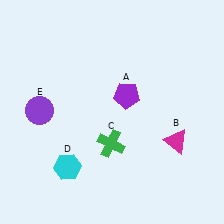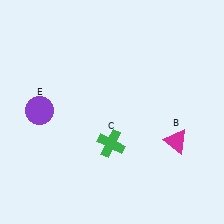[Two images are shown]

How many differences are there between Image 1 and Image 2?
There are 2 differences between the two images.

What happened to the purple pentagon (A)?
The purple pentagon (A) was removed in Image 2. It was in the top-right area of Image 1.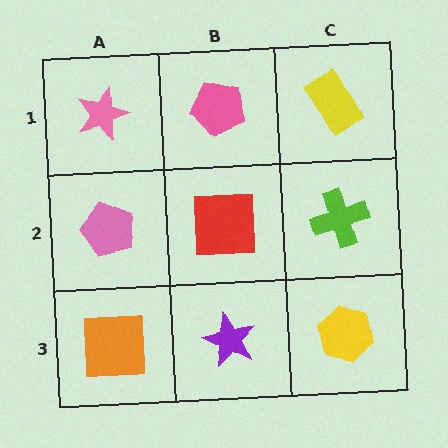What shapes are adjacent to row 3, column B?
A red square (row 2, column B), an orange square (row 3, column A), a yellow hexagon (row 3, column C).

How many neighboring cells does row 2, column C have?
3.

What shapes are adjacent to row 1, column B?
A red square (row 2, column B), a pink star (row 1, column A), a yellow rectangle (row 1, column C).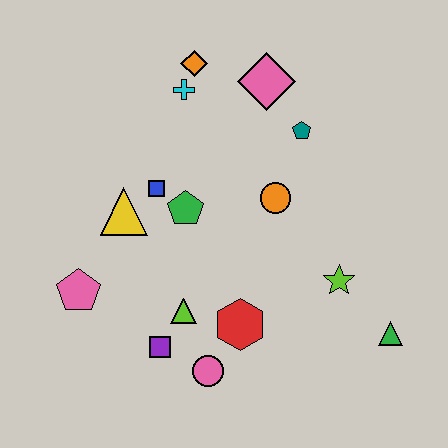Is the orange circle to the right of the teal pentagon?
No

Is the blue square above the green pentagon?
Yes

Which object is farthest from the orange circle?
The pink pentagon is farthest from the orange circle.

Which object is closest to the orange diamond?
The cyan cross is closest to the orange diamond.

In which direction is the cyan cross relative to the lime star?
The cyan cross is above the lime star.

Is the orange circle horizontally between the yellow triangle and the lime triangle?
No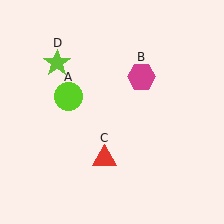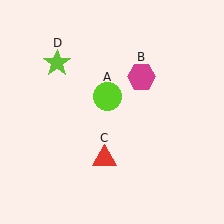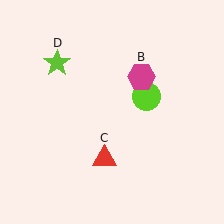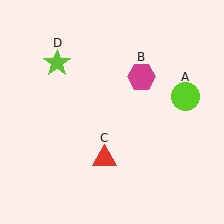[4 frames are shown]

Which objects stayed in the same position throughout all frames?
Magenta hexagon (object B) and red triangle (object C) and lime star (object D) remained stationary.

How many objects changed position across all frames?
1 object changed position: lime circle (object A).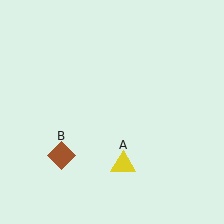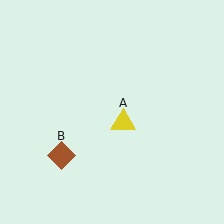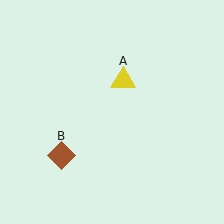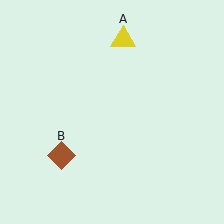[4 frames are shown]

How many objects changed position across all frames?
1 object changed position: yellow triangle (object A).